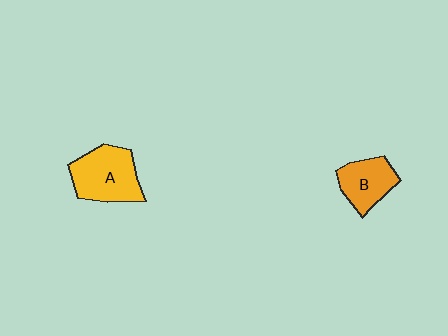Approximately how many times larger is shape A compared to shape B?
Approximately 1.4 times.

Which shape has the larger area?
Shape A (yellow).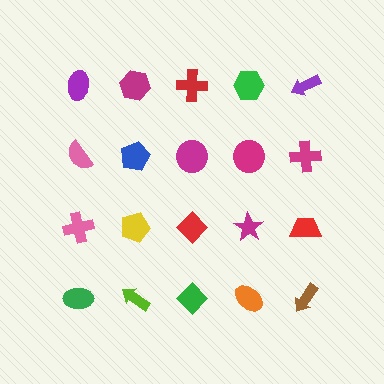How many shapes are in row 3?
5 shapes.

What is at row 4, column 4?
An orange ellipse.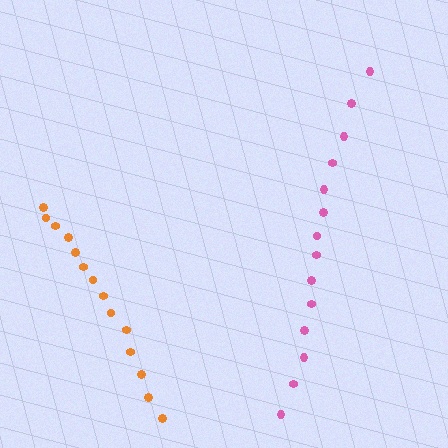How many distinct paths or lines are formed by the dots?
There are 2 distinct paths.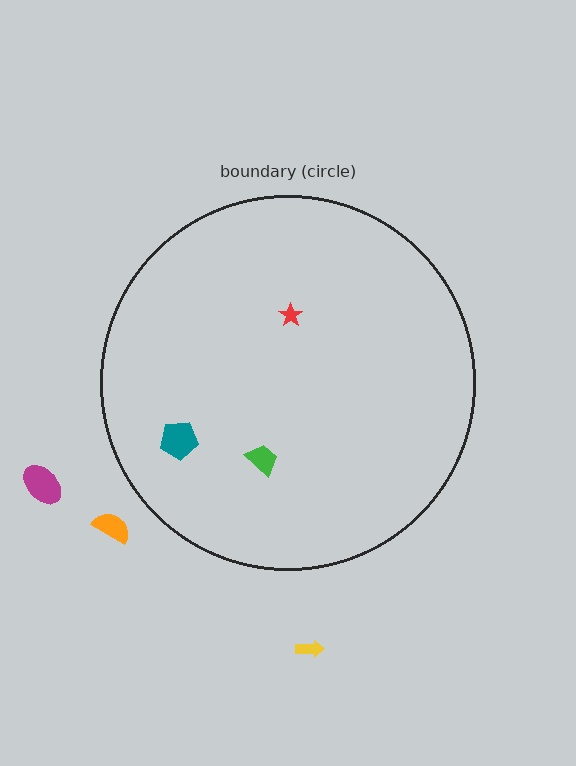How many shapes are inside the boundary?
3 inside, 3 outside.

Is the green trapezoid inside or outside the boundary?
Inside.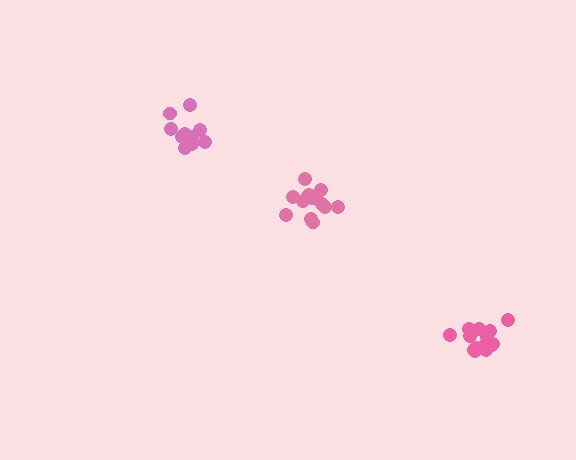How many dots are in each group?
Group 1: 14 dots, Group 2: 14 dots, Group 3: 10 dots (38 total).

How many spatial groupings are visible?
There are 3 spatial groupings.